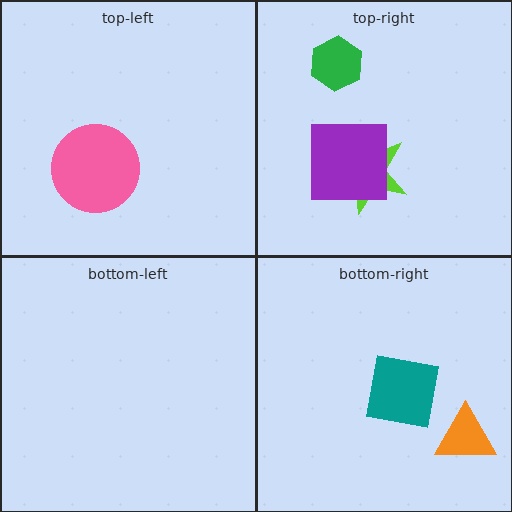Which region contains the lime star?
The top-right region.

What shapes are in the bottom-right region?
The orange triangle, the teal square.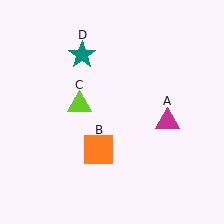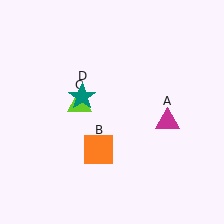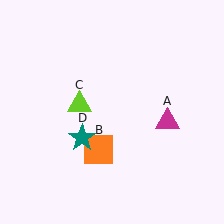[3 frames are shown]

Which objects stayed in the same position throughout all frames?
Magenta triangle (object A) and orange square (object B) and lime triangle (object C) remained stationary.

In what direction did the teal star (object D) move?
The teal star (object D) moved down.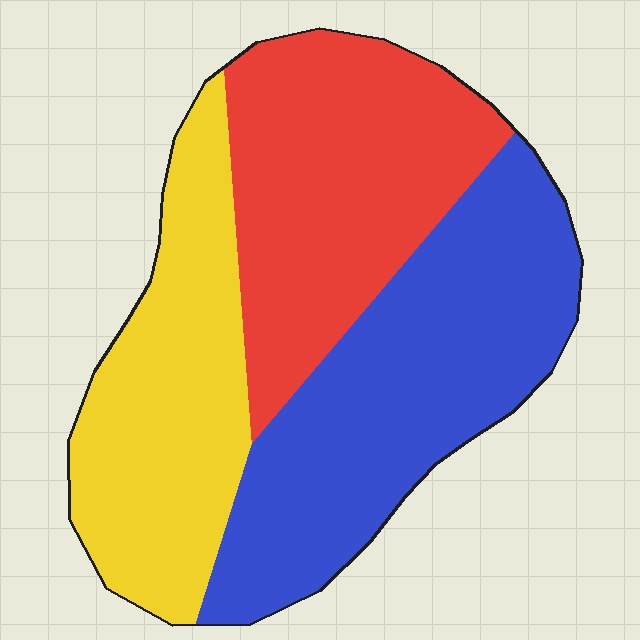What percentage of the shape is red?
Red covers around 30% of the shape.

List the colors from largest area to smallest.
From largest to smallest: blue, red, yellow.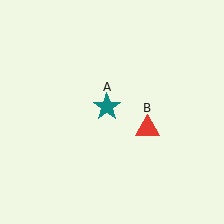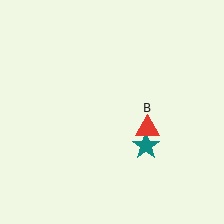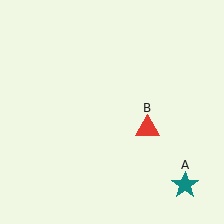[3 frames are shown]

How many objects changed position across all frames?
1 object changed position: teal star (object A).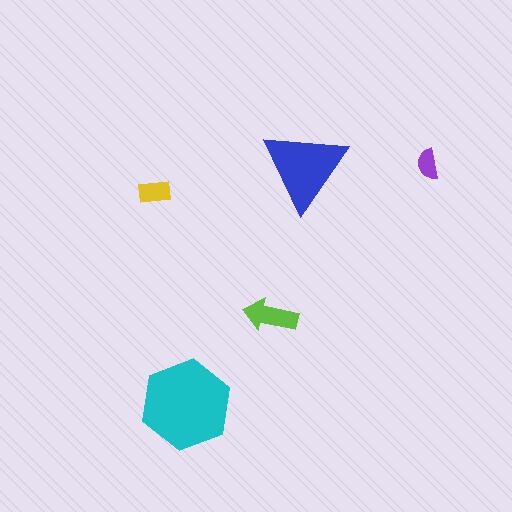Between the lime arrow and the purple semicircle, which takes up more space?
The lime arrow.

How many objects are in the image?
There are 5 objects in the image.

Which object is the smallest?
The purple semicircle.